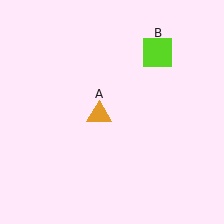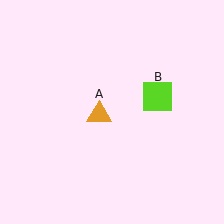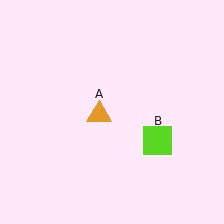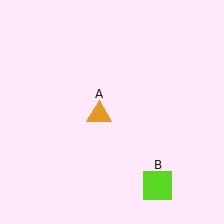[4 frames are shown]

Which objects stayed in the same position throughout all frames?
Orange triangle (object A) remained stationary.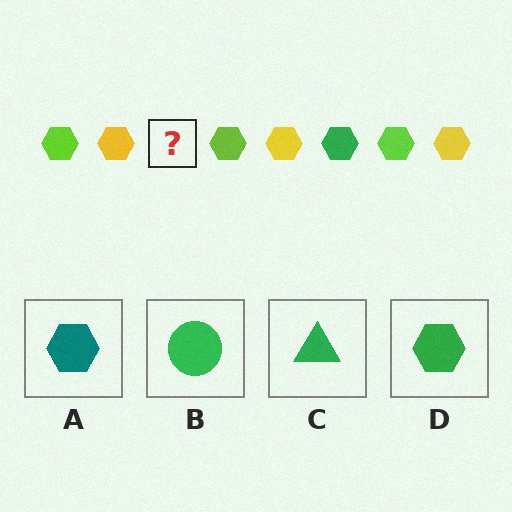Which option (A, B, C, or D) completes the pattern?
D.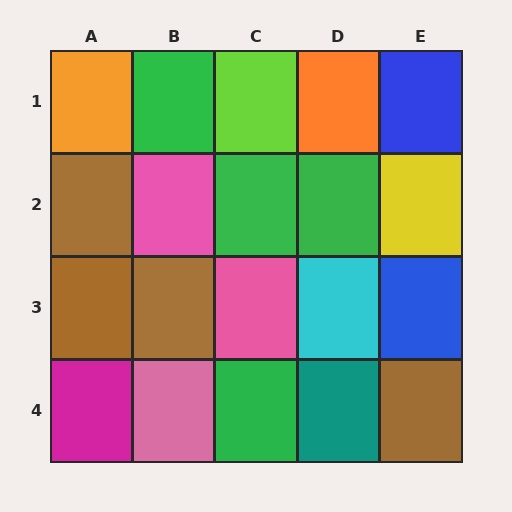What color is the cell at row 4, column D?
Teal.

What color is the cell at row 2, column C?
Green.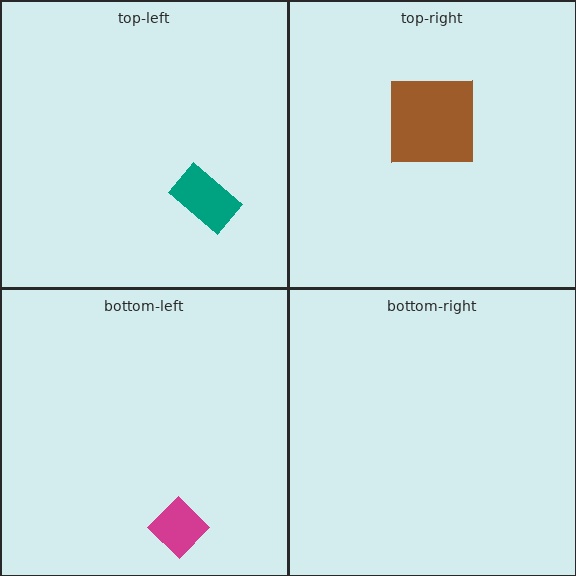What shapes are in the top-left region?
The teal rectangle.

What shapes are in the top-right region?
The brown square.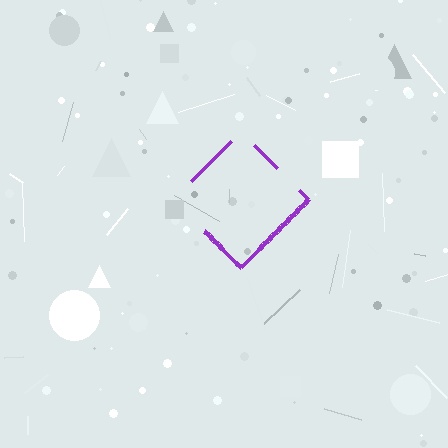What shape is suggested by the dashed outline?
The dashed outline suggests a diamond.